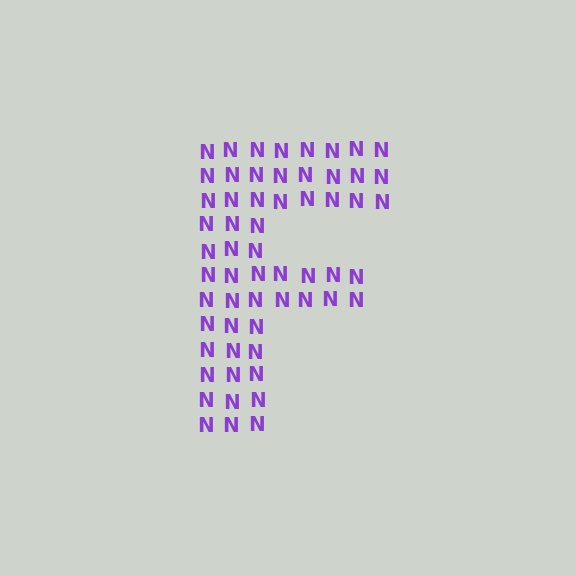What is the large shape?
The large shape is the letter F.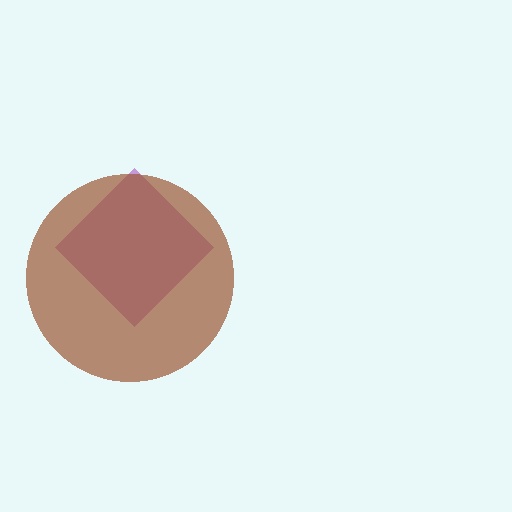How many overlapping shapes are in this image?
There are 2 overlapping shapes in the image.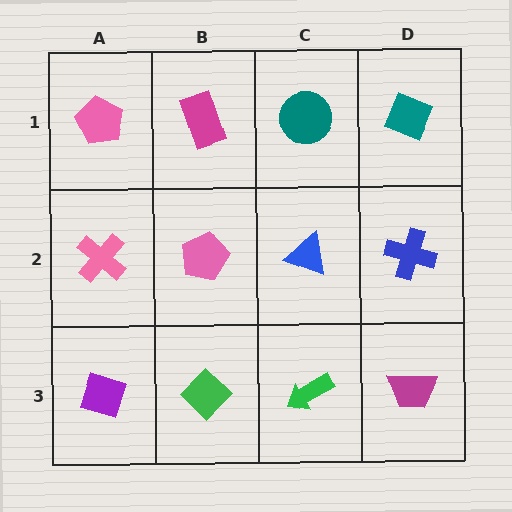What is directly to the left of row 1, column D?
A teal circle.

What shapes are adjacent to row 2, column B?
A magenta rectangle (row 1, column B), a green diamond (row 3, column B), a pink cross (row 2, column A), a blue triangle (row 2, column C).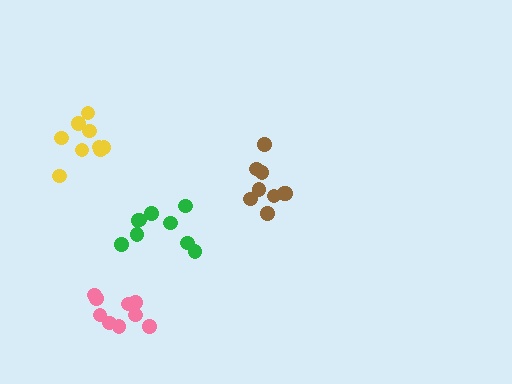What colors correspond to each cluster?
The clusters are colored: pink, green, yellow, brown.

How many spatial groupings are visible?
There are 4 spatial groupings.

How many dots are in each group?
Group 1: 9 dots, Group 2: 9 dots, Group 3: 9 dots, Group 4: 9 dots (36 total).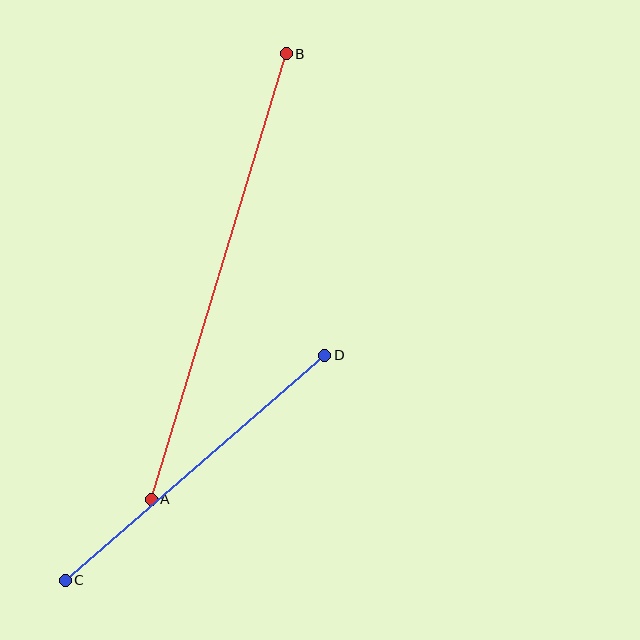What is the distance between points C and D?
The distance is approximately 344 pixels.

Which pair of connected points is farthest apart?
Points A and B are farthest apart.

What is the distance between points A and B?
The distance is approximately 465 pixels.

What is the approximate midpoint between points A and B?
The midpoint is at approximately (219, 276) pixels.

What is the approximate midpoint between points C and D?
The midpoint is at approximately (195, 468) pixels.